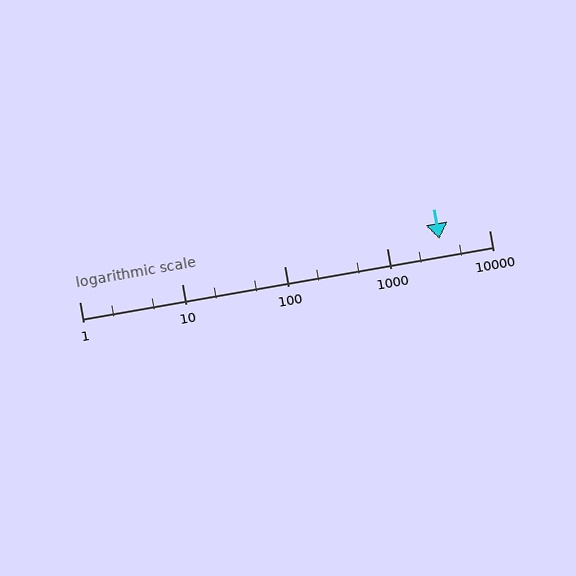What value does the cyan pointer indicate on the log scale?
The pointer indicates approximately 3300.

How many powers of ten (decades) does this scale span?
The scale spans 4 decades, from 1 to 10000.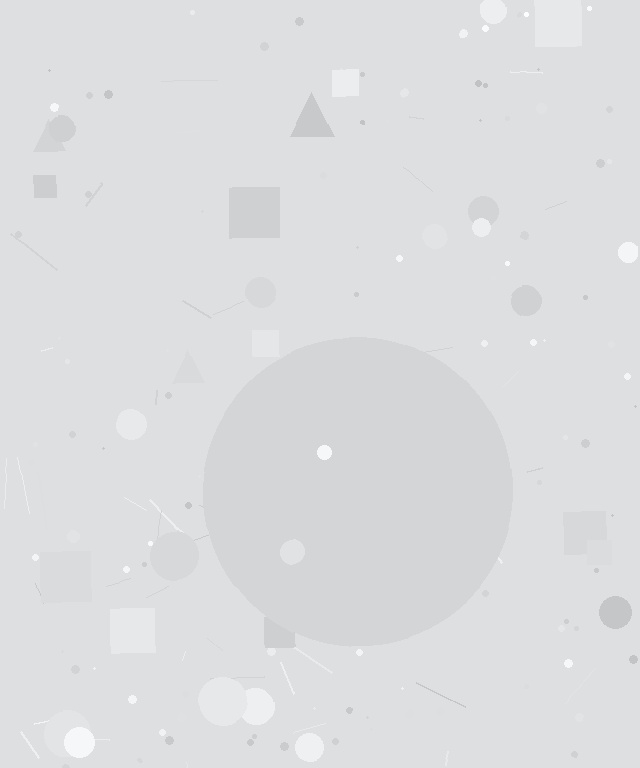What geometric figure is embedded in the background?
A circle is embedded in the background.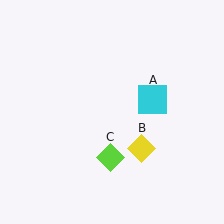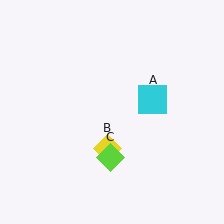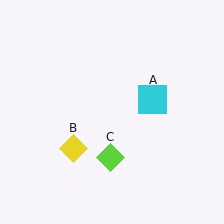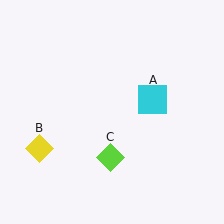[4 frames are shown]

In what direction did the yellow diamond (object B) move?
The yellow diamond (object B) moved left.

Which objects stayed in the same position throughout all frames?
Cyan square (object A) and lime diamond (object C) remained stationary.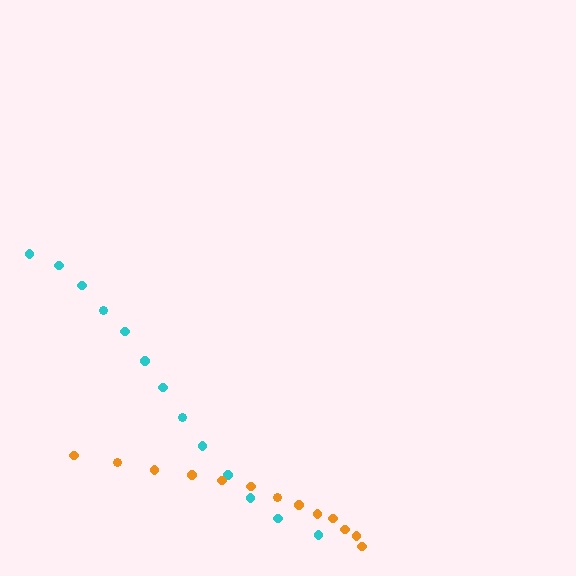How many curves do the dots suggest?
There are 2 distinct paths.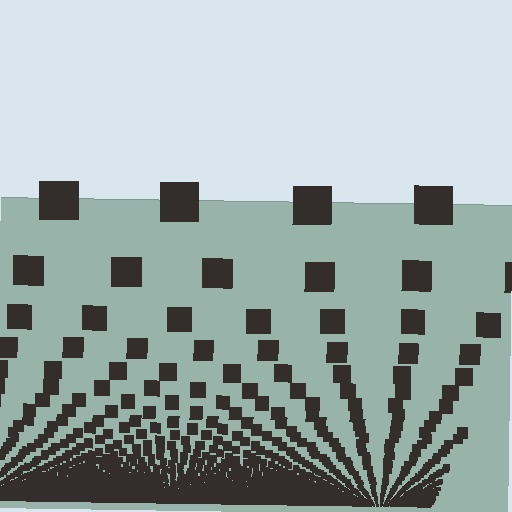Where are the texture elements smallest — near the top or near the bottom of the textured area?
Near the bottom.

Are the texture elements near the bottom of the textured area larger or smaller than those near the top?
Smaller. The gradient is inverted — elements near the bottom are smaller and denser.